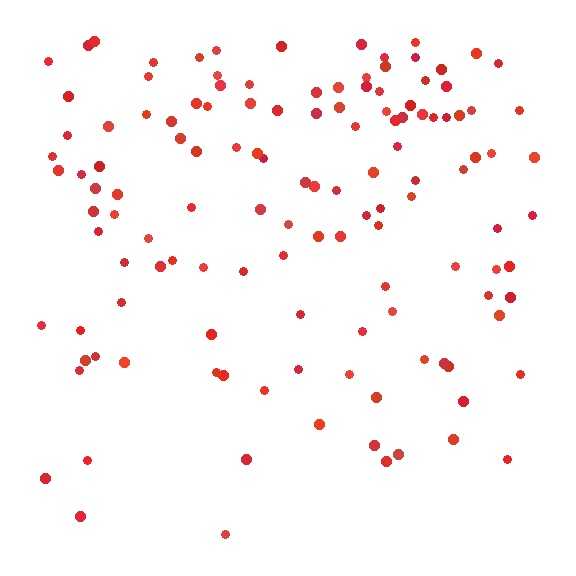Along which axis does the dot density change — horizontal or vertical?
Vertical.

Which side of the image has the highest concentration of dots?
The top.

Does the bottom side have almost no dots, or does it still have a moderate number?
Still a moderate number, just noticeably fewer than the top.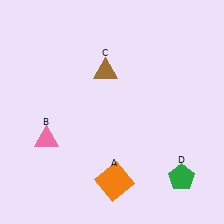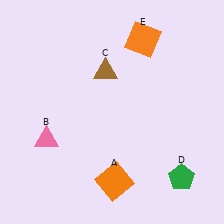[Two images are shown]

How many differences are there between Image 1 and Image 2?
There is 1 difference between the two images.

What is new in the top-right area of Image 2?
An orange square (E) was added in the top-right area of Image 2.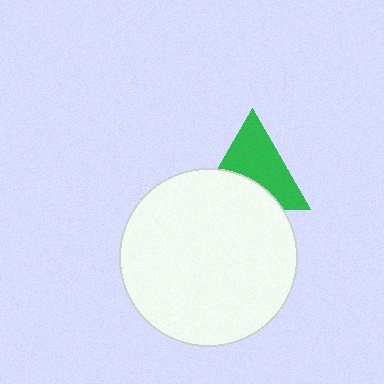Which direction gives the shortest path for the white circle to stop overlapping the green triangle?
Moving down gives the shortest separation.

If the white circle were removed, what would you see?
You would see the complete green triangle.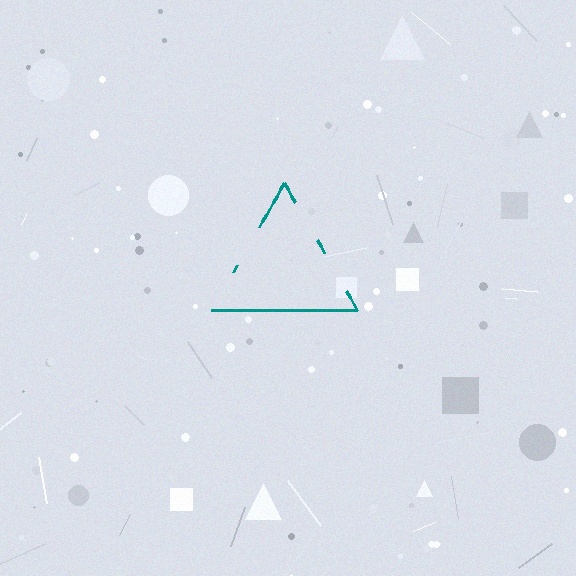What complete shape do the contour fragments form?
The contour fragments form a triangle.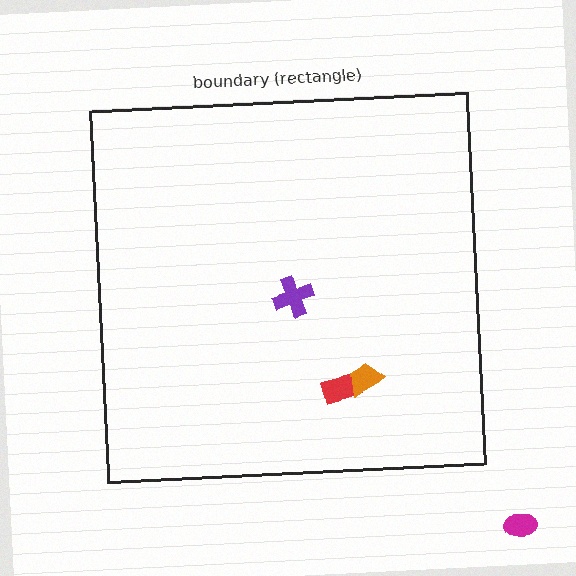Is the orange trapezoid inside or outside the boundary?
Inside.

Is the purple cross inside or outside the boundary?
Inside.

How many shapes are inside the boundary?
3 inside, 1 outside.